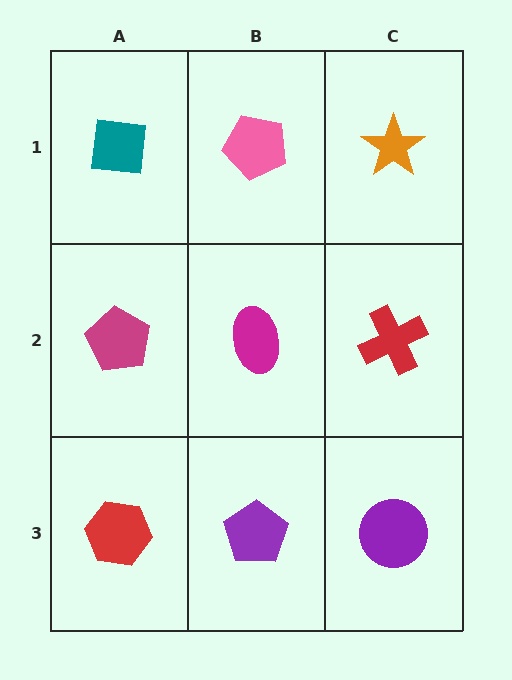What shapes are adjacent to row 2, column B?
A pink pentagon (row 1, column B), a purple pentagon (row 3, column B), a magenta pentagon (row 2, column A), a red cross (row 2, column C).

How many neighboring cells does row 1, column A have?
2.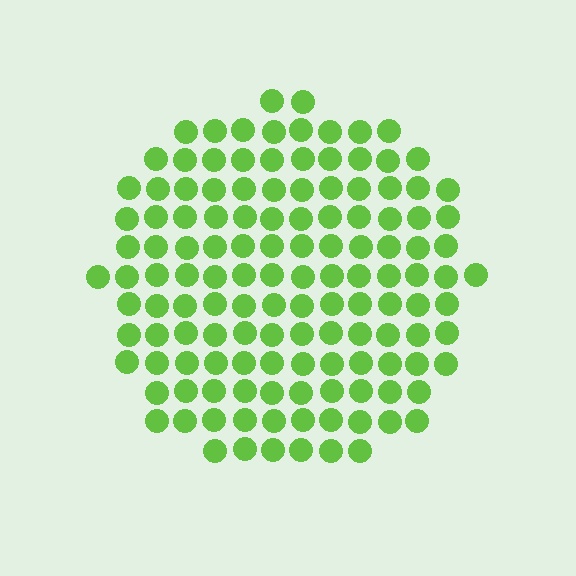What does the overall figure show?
The overall figure shows a circle.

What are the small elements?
The small elements are circles.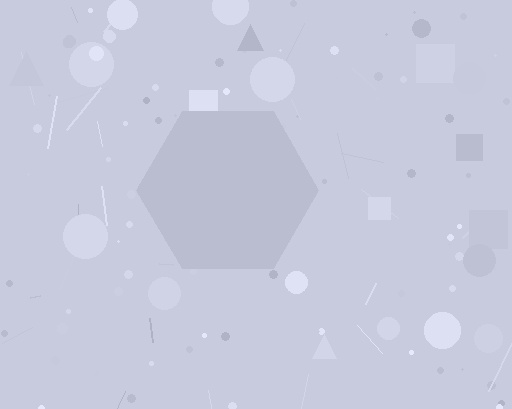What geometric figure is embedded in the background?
A hexagon is embedded in the background.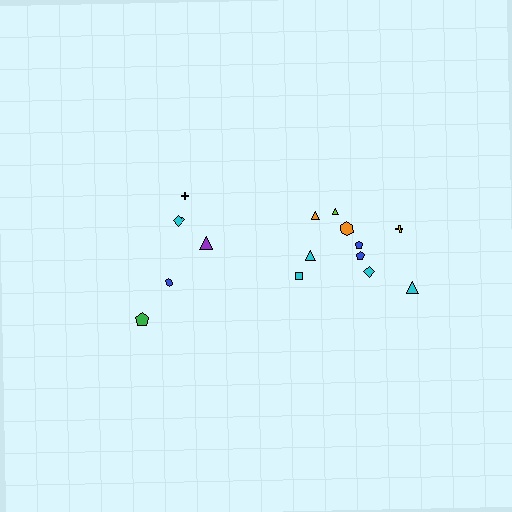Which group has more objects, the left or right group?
The right group.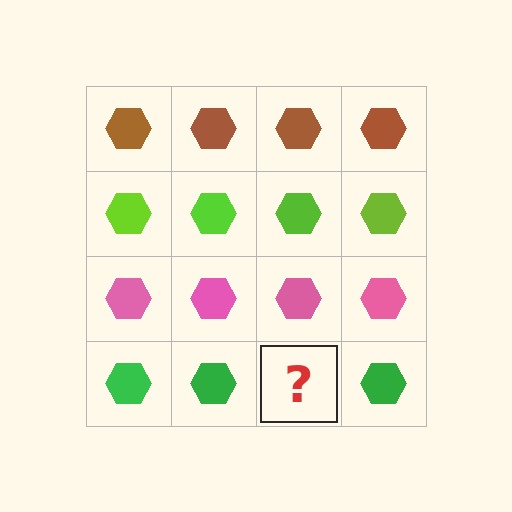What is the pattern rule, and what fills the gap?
The rule is that each row has a consistent color. The gap should be filled with a green hexagon.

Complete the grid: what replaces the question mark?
The question mark should be replaced with a green hexagon.